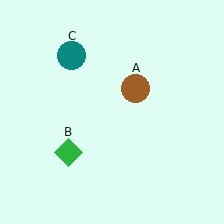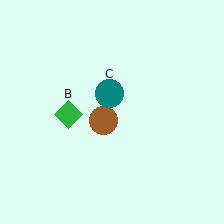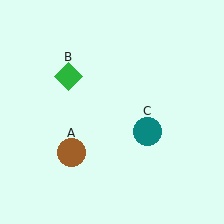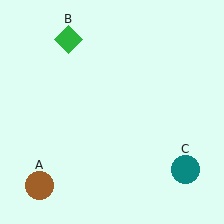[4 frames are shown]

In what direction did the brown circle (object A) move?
The brown circle (object A) moved down and to the left.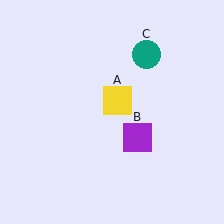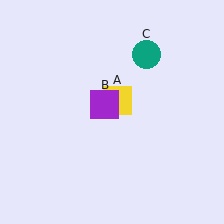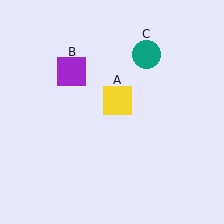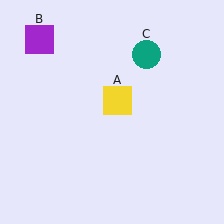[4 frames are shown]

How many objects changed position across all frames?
1 object changed position: purple square (object B).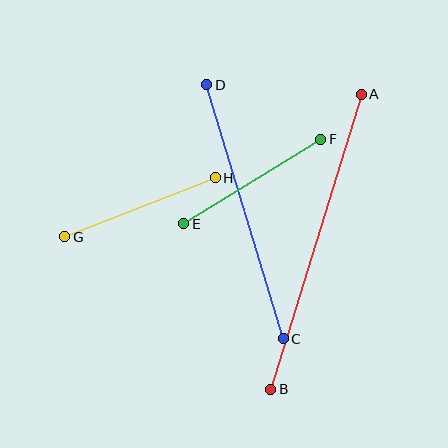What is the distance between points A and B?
The distance is approximately 309 pixels.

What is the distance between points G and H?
The distance is approximately 161 pixels.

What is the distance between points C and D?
The distance is approximately 266 pixels.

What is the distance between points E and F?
The distance is approximately 161 pixels.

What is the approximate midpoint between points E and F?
The midpoint is at approximately (252, 182) pixels.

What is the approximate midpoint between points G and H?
The midpoint is at approximately (140, 207) pixels.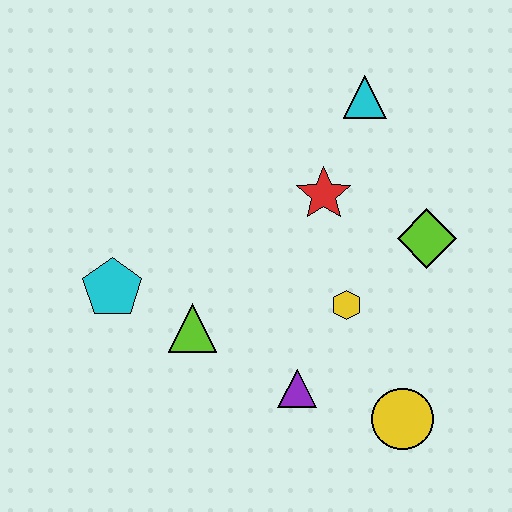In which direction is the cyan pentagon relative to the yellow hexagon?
The cyan pentagon is to the left of the yellow hexagon.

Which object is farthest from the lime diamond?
The cyan pentagon is farthest from the lime diamond.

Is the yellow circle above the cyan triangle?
No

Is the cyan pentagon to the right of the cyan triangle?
No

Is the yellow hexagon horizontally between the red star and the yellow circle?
Yes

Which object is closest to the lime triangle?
The cyan pentagon is closest to the lime triangle.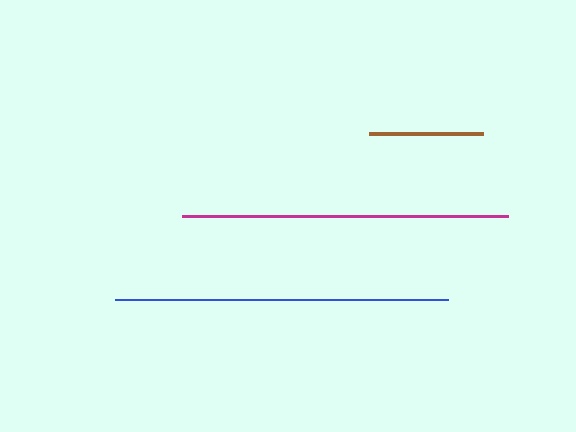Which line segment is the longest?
The blue line is the longest at approximately 333 pixels.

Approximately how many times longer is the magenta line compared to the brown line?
The magenta line is approximately 2.9 times the length of the brown line.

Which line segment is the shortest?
The brown line is the shortest at approximately 113 pixels.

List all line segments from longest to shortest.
From longest to shortest: blue, magenta, brown.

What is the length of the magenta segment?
The magenta segment is approximately 326 pixels long.